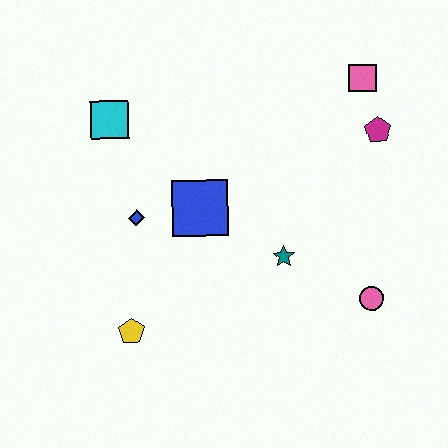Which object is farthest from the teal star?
The cyan square is farthest from the teal star.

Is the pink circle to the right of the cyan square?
Yes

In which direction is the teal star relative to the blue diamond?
The teal star is to the right of the blue diamond.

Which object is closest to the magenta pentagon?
The pink square is closest to the magenta pentagon.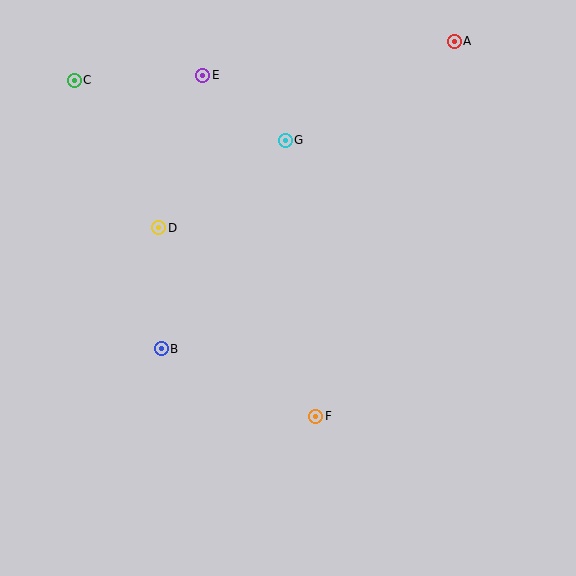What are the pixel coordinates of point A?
Point A is at (454, 41).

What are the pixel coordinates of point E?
Point E is at (203, 75).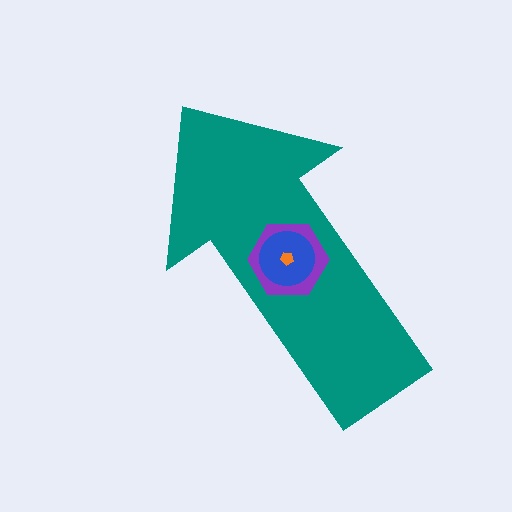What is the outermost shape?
The teal arrow.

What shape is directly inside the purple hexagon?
The blue circle.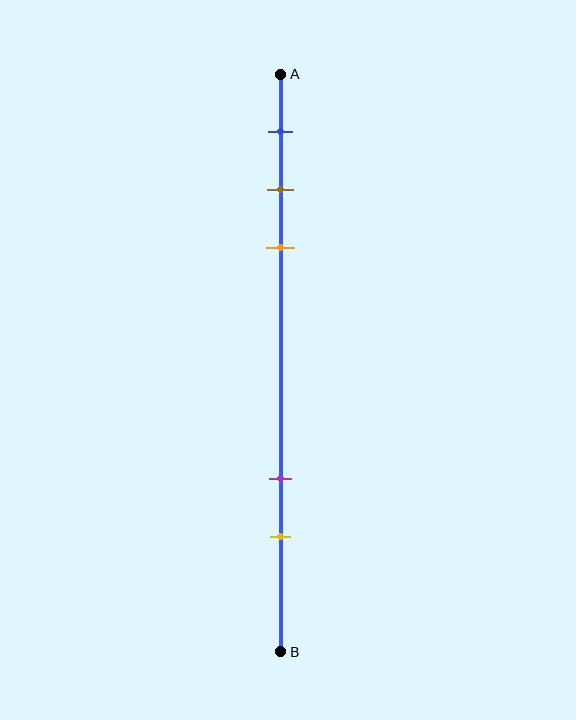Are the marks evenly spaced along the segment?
No, the marks are not evenly spaced.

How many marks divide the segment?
There are 5 marks dividing the segment.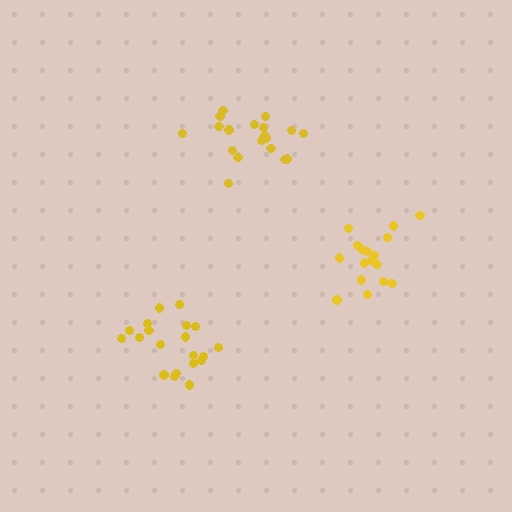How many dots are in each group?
Group 1: 17 dots, Group 2: 20 dots, Group 3: 19 dots (56 total).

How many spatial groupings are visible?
There are 3 spatial groupings.